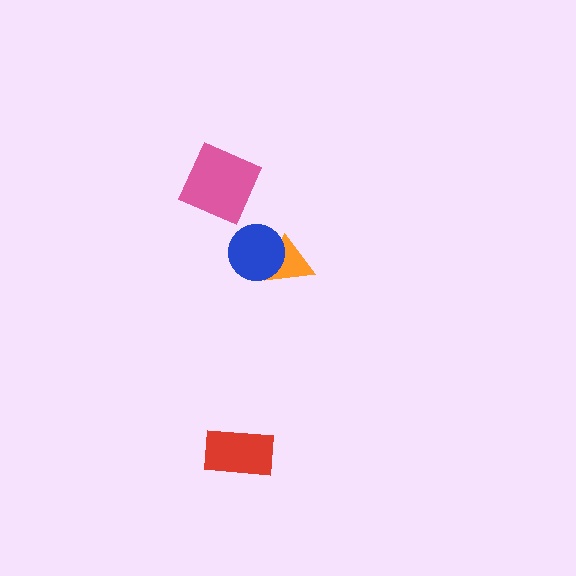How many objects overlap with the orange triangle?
1 object overlaps with the orange triangle.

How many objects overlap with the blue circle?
1 object overlaps with the blue circle.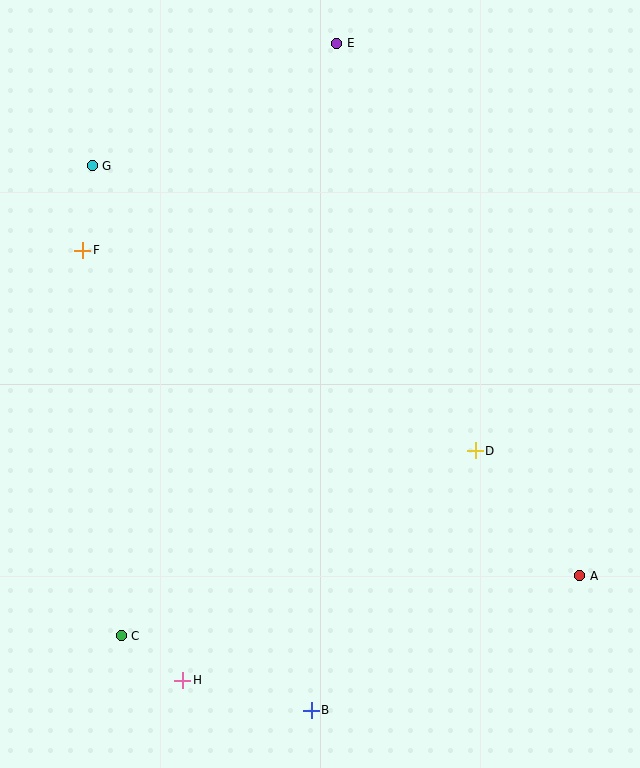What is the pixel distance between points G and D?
The distance between G and D is 478 pixels.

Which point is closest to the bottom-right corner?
Point A is closest to the bottom-right corner.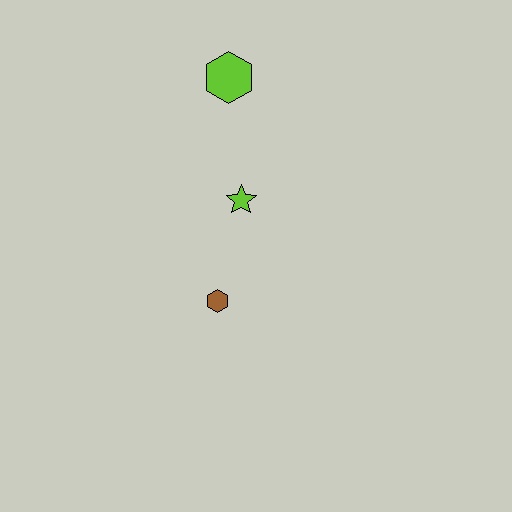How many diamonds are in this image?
There are no diamonds.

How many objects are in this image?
There are 3 objects.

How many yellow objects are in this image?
There are no yellow objects.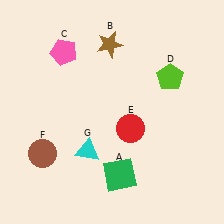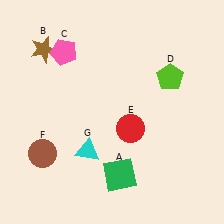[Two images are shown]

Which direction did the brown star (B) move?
The brown star (B) moved left.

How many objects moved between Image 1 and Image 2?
1 object moved between the two images.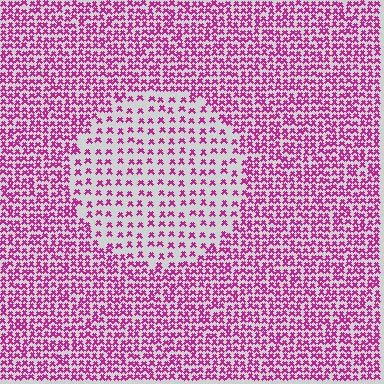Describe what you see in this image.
The image contains small magenta elements arranged at two different densities. A circle-shaped region is visible where the elements are less densely packed than the surrounding area.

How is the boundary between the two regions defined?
The boundary is defined by a change in element density (approximately 2.2x ratio). All elements are the same color, size, and shape.